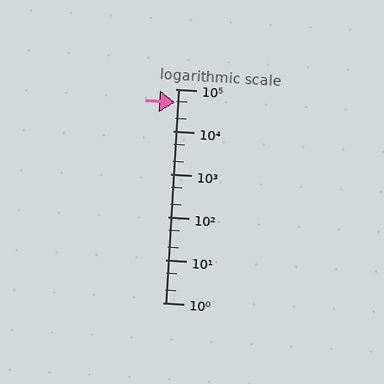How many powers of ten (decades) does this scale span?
The scale spans 5 decades, from 1 to 100000.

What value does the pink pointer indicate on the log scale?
The pointer indicates approximately 48000.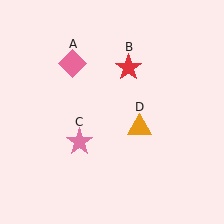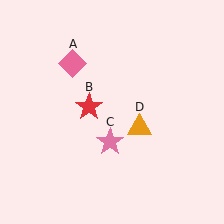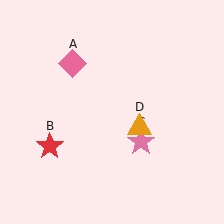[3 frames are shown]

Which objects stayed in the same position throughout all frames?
Pink diamond (object A) and orange triangle (object D) remained stationary.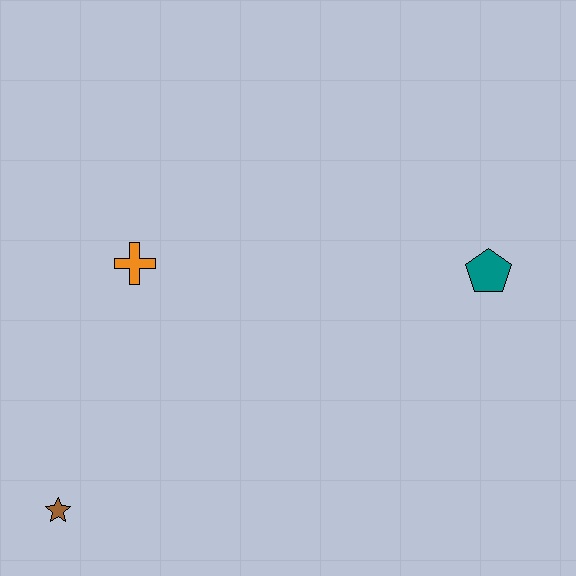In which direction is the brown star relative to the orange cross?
The brown star is below the orange cross.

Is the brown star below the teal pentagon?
Yes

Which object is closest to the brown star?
The orange cross is closest to the brown star.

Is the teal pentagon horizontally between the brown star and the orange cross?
No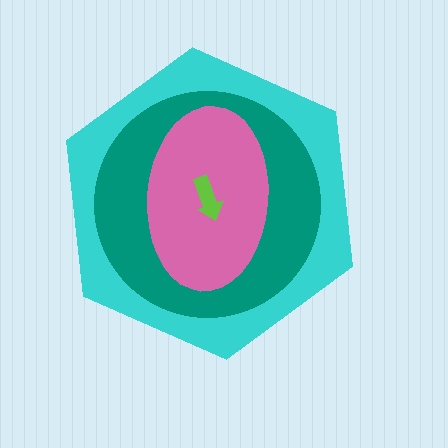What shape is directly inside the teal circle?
The pink ellipse.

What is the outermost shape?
The cyan hexagon.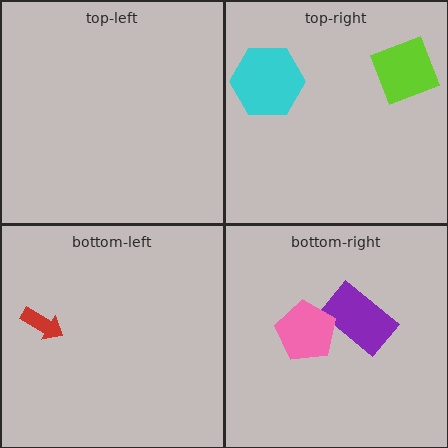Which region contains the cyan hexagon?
The top-right region.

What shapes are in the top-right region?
The cyan hexagon, the lime square.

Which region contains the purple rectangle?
The bottom-right region.